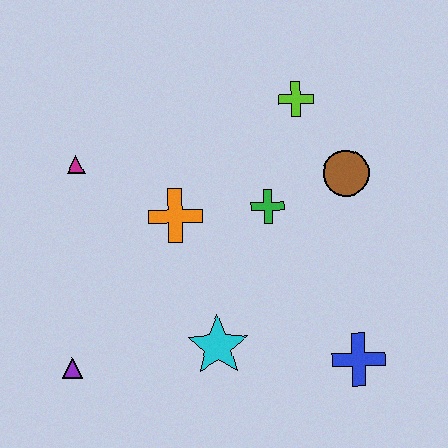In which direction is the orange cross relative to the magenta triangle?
The orange cross is to the right of the magenta triangle.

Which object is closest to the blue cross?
The cyan star is closest to the blue cross.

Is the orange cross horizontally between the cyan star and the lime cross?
No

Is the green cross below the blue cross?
No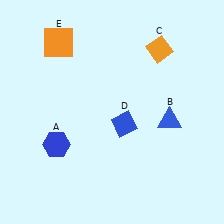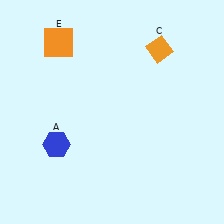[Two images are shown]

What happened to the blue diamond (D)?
The blue diamond (D) was removed in Image 2. It was in the bottom-right area of Image 1.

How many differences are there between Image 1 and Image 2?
There are 2 differences between the two images.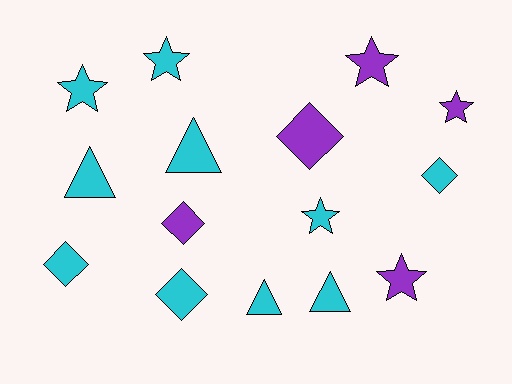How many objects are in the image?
There are 15 objects.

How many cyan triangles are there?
There are 4 cyan triangles.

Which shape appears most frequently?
Star, with 6 objects.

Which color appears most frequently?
Cyan, with 10 objects.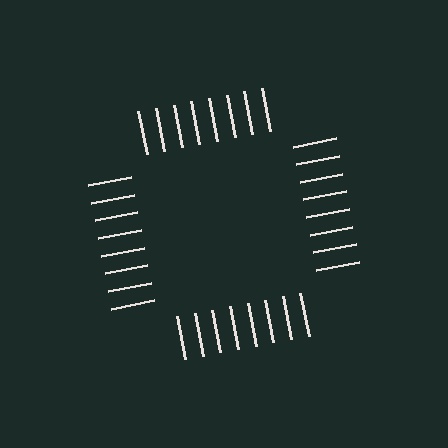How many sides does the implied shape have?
4 sides — the line-ends trace a square.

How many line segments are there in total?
32 — 8 along each of the 4 edges.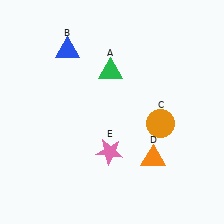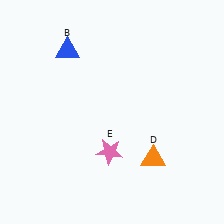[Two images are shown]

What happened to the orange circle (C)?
The orange circle (C) was removed in Image 2. It was in the bottom-right area of Image 1.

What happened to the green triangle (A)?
The green triangle (A) was removed in Image 2. It was in the top-left area of Image 1.